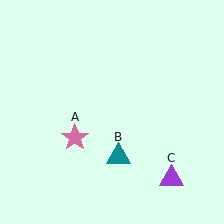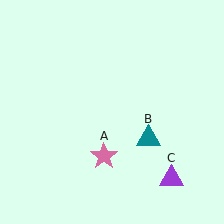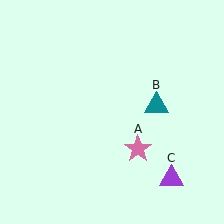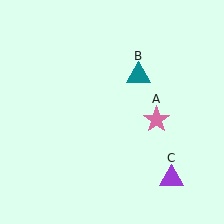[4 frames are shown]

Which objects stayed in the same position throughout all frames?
Purple triangle (object C) remained stationary.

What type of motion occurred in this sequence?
The pink star (object A), teal triangle (object B) rotated counterclockwise around the center of the scene.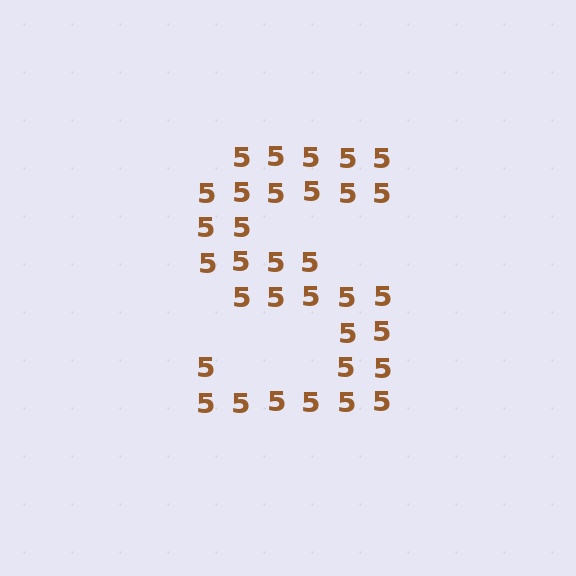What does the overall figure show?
The overall figure shows the letter S.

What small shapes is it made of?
It is made of small digit 5's.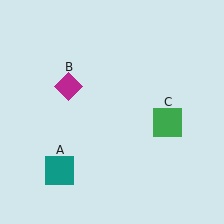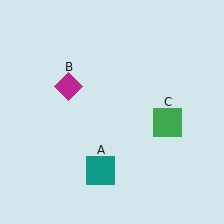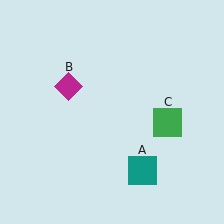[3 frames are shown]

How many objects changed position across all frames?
1 object changed position: teal square (object A).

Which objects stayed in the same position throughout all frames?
Magenta diamond (object B) and green square (object C) remained stationary.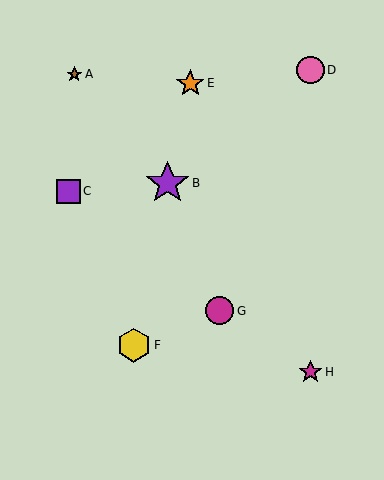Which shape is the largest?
The purple star (labeled B) is the largest.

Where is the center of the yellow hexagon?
The center of the yellow hexagon is at (134, 345).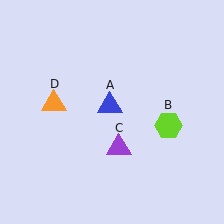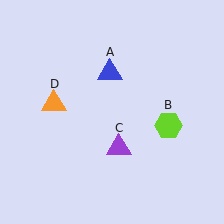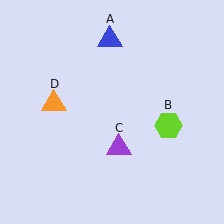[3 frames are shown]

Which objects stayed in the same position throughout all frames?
Lime hexagon (object B) and purple triangle (object C) and orange triangle (object D) remained stationary.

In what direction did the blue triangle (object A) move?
The blue triangle (object A) moved up.